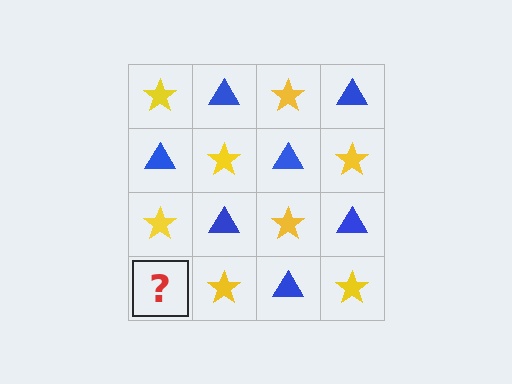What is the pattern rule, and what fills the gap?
The rule is that it alternates yellow star and blue triangle in a checkerboard pattern. The gap should be filled with a blue triangle.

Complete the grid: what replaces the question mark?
The question mark should be replaced with a blue triangle.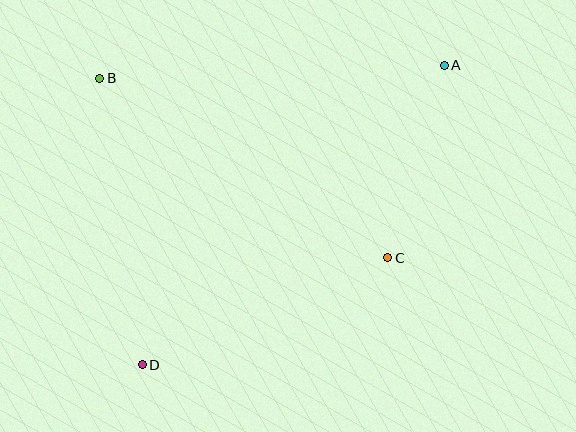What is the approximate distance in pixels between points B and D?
The distance between B and D is approximately 289 pixels.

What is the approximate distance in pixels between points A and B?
The distance between A and B is approximately 345 pixels.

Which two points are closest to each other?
Points A and C are closest to each other.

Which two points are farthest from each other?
Points A and D are farthest from each other.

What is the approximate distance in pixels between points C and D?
The distance between C and D is approximately 268 pixels.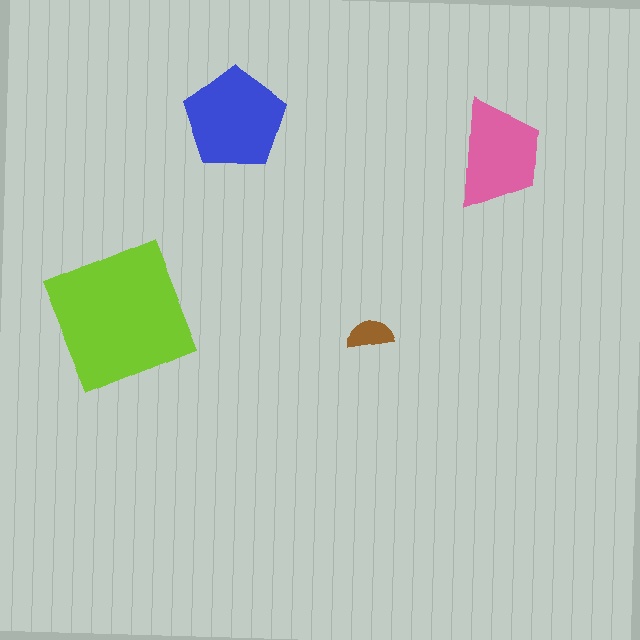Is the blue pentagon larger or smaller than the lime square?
Smaller.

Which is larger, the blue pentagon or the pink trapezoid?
The blue pentagon.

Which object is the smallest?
The brown semicircle.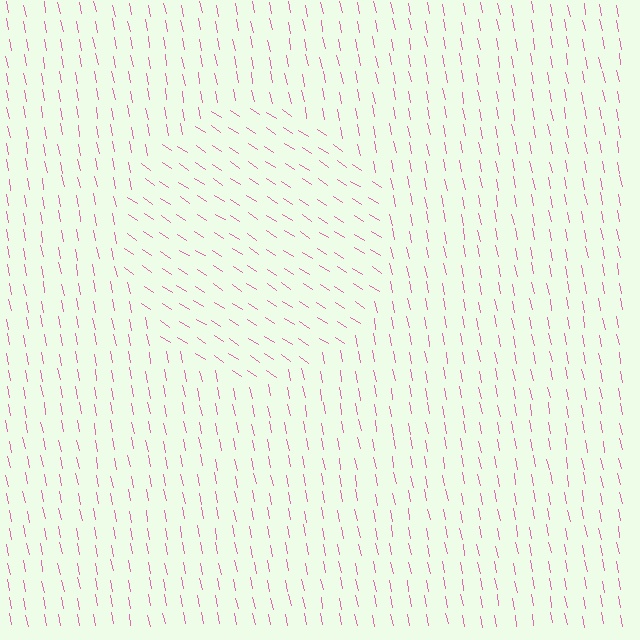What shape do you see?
I see a circle.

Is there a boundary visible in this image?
Yes, there is a texture boundary formed by a change in line orientation.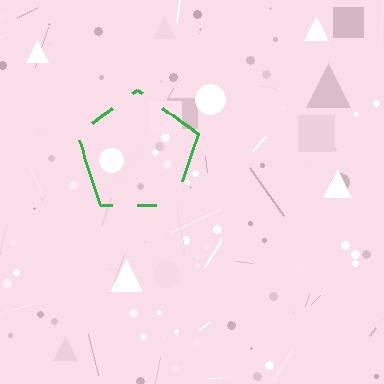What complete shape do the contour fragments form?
The contour fragments form a pentagon.